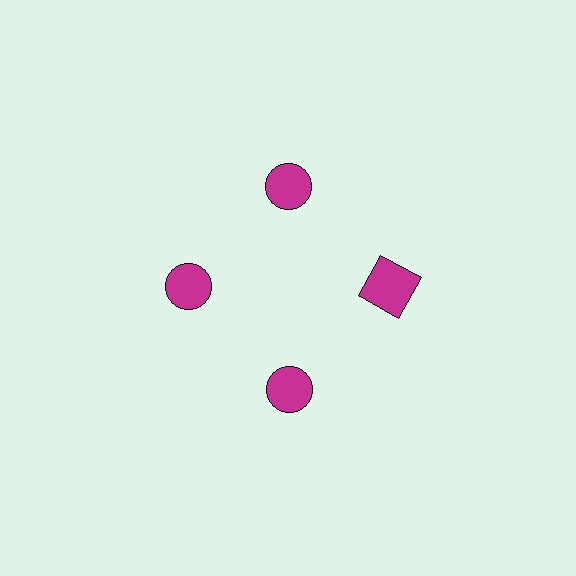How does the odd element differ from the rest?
It has a different shape: square instead of circle.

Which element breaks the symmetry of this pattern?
The magenta square at roughly the 3 o'clock position breaks the symmetry. All other shapes are magenta circles.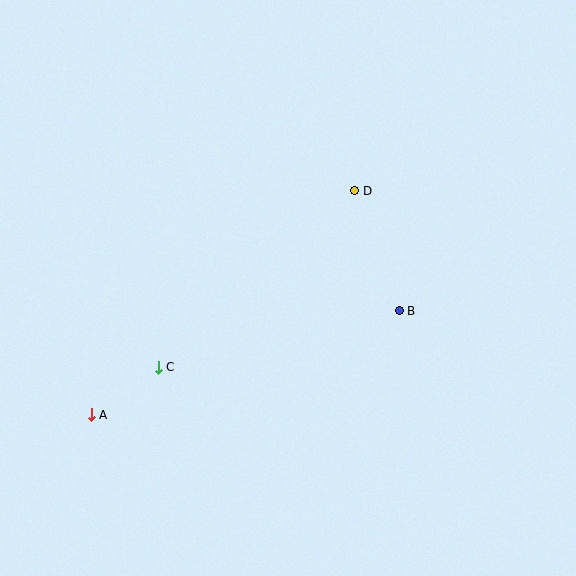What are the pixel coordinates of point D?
Point D is at (355, 191).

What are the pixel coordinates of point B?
Point B is at (399, 311).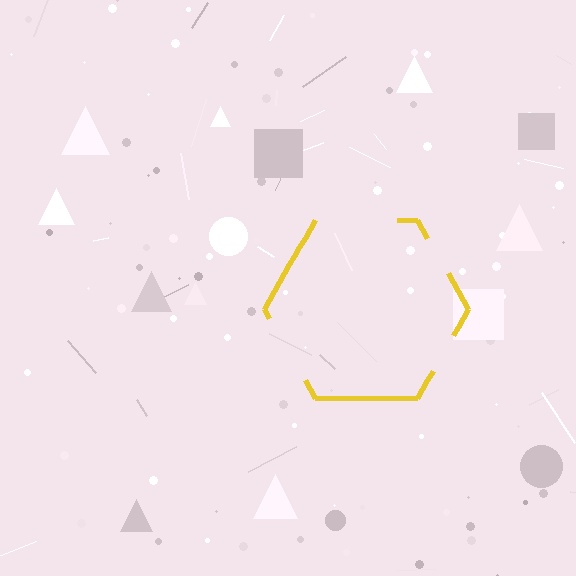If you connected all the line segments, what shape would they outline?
They would outline a hexagon.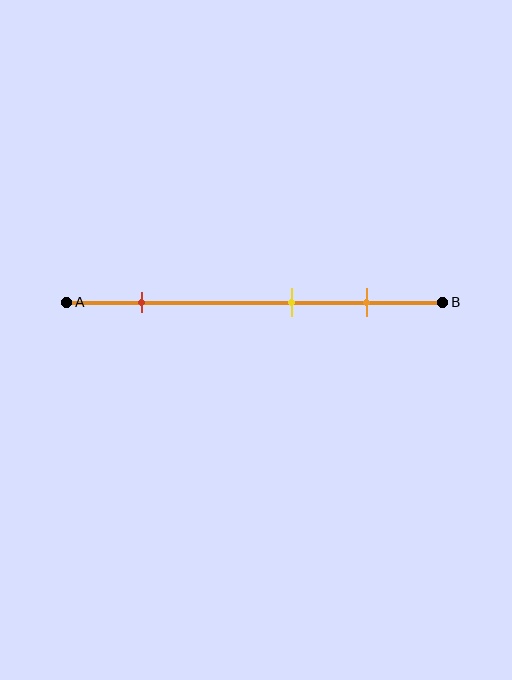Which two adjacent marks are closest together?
The yellow and orange marks are the closest adjacent pair.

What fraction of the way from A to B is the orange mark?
The orange mark is approximately 80% (0.8) of the way from A to B.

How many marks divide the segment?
There are 3 marks dividing the segment.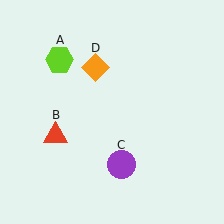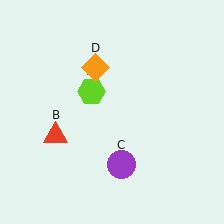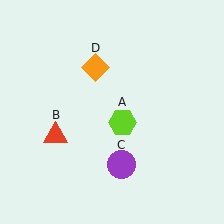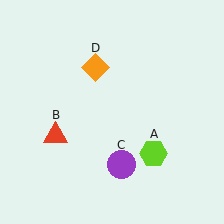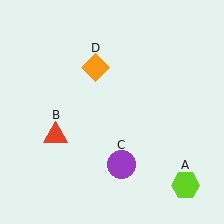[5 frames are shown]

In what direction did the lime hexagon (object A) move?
The lime hexagon (object A) moved down and to the right.